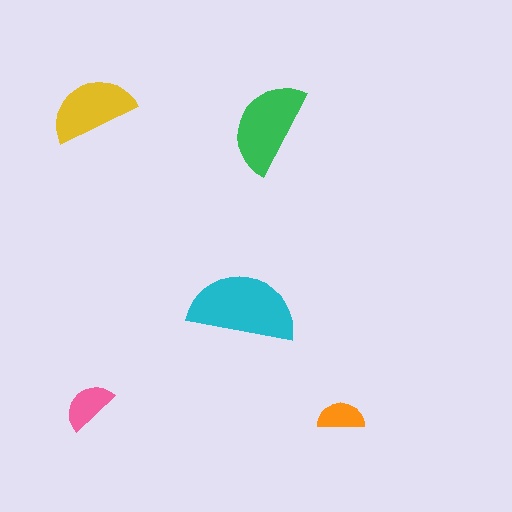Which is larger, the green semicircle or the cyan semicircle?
The cyan one.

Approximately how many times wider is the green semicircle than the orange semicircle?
About 2 times wider.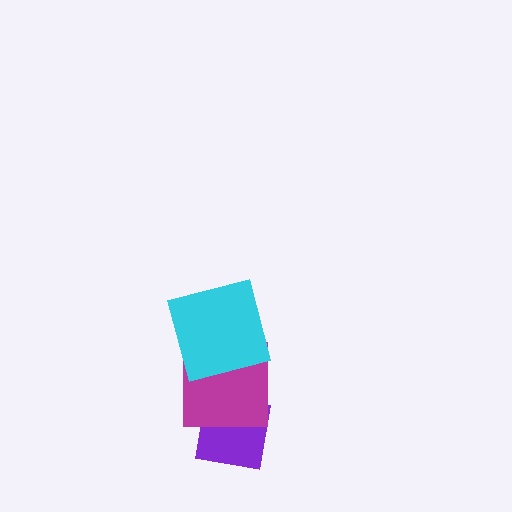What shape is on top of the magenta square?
The cyan square is on top of the magenta square.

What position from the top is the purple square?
The purple square is 3rd from the top.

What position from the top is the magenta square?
The magenta square is 2nd from the top.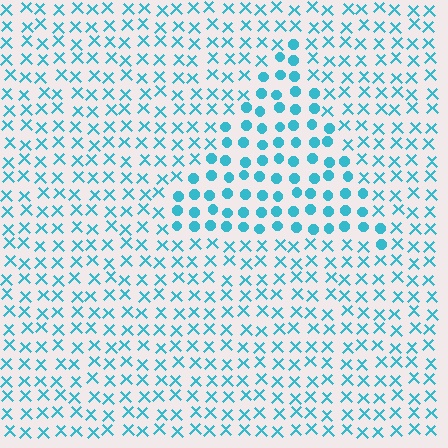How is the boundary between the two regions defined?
The boundary is defined by a change in element shape: circles inside vs. X marks outside. All elements share the same color and spacing.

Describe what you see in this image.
The image is filled with small cyan elements arranged in a uniform grid. A triangle-shaped region contains circles, while the surrounding area contains X marks. The boundary is defined purely by the change in element shape.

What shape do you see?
I see a triangle.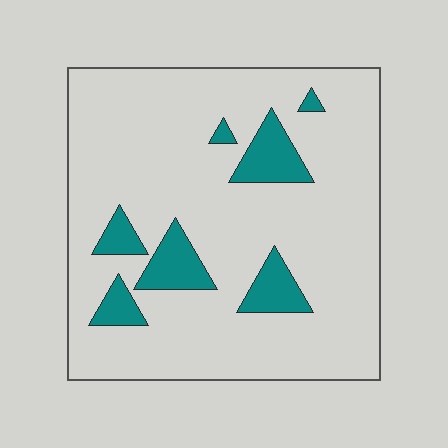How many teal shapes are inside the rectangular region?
7.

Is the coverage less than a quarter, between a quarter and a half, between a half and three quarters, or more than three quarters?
Less than a quarter.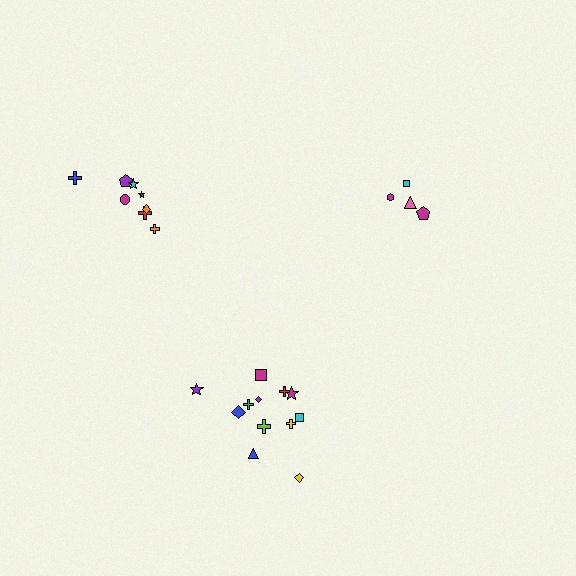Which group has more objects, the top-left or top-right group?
The top-left group.